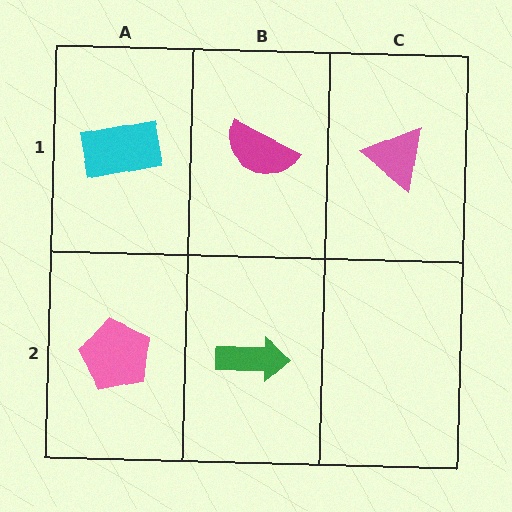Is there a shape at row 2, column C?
No, that cell is empty.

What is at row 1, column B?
A magenta semicircle.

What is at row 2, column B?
A green arrow.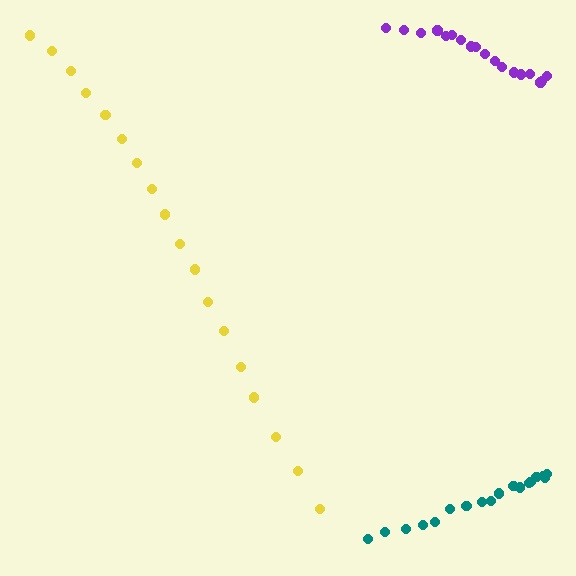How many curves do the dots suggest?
There are 3 distinct paths.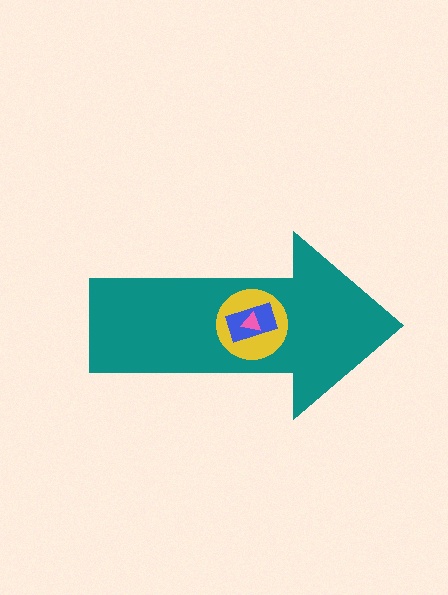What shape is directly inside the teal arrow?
The yellow circle.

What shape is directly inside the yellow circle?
The blue rectangle.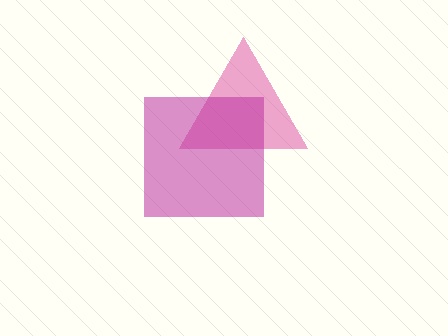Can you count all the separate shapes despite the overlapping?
Yes, there are 2 separate shapes.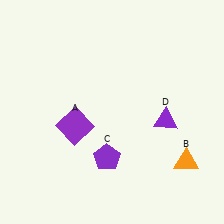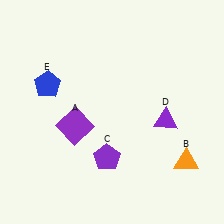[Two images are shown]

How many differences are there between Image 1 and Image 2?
There is 1 difference between the two images.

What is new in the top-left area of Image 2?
A blue pentagon (E) was added in the top-left area of Image 2.